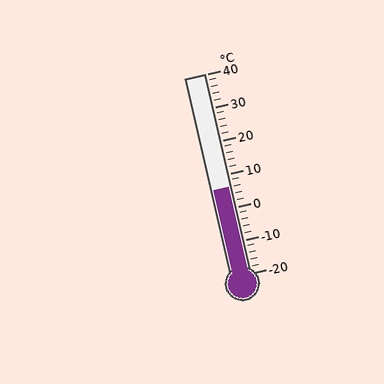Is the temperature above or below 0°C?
The temperature is above 0°C.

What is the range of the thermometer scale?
The thermometer scale ranges from -20°C to 40°C.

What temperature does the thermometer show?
The thermometer shows approximately 6°C.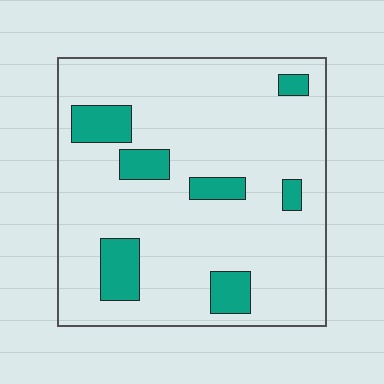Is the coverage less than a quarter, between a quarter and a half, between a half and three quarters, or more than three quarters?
Less than a quarter.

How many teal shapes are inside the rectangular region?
7.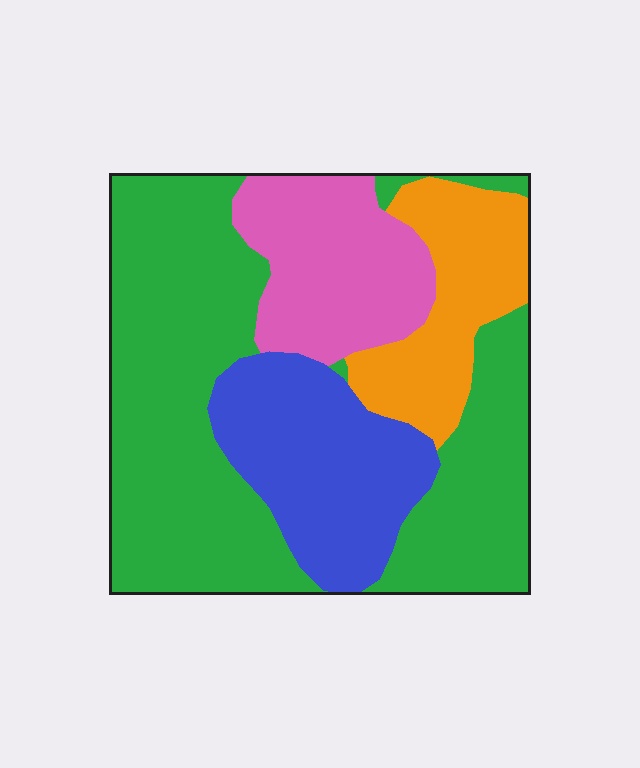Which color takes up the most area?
Green, at roughly 50%.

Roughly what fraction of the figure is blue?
Blue takes up about one fifth (1/5) of the figure.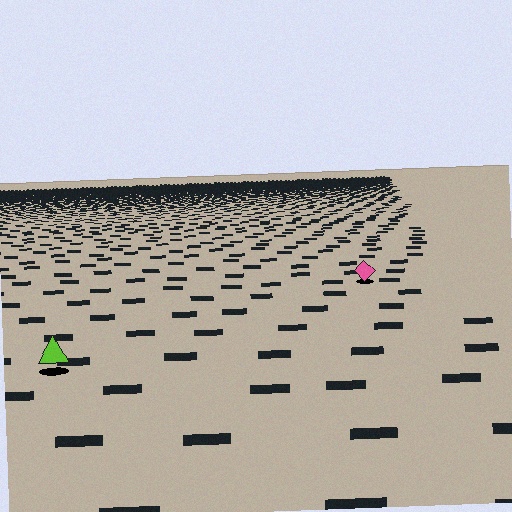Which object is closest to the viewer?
The lime triangle is closest. The texture marks near it are larger and more spread out.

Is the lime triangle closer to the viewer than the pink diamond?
Yes. The lime triangle is closer — you can tell from the texture gradient: the ground texture is coarser near it.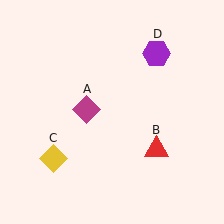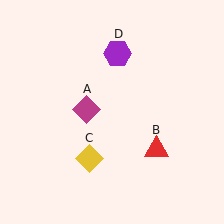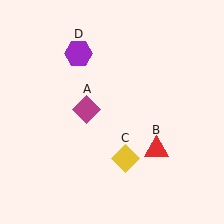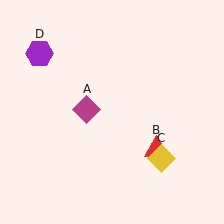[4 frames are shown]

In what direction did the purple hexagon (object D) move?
The purple hexagon (object D) moved left.